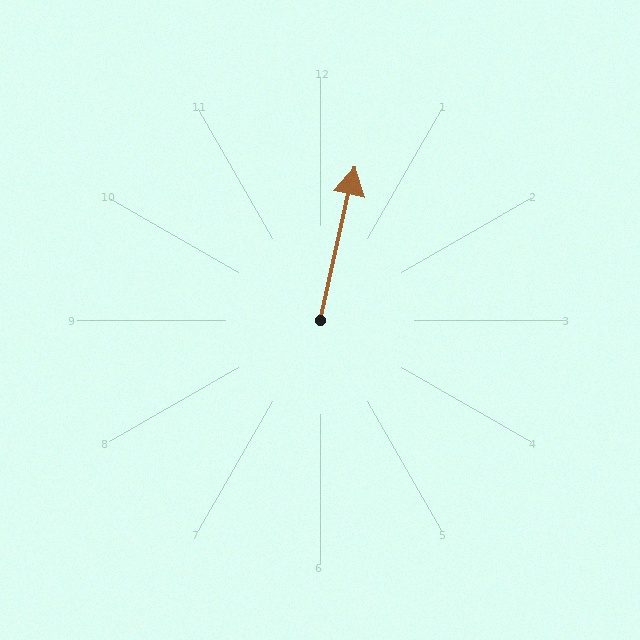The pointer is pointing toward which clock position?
Roughly 12 o'clock.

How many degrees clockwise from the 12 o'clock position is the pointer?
Approximately 13 degrees.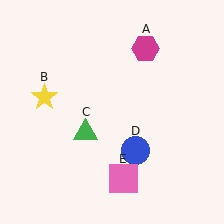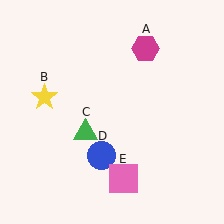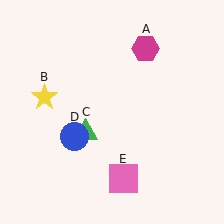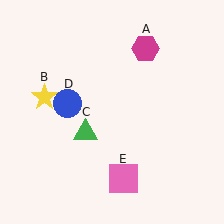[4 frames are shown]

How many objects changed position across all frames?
1 object changed position: blue circle (object D).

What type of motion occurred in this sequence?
The blue circle (object D) rotated clockwise around the center of the scene.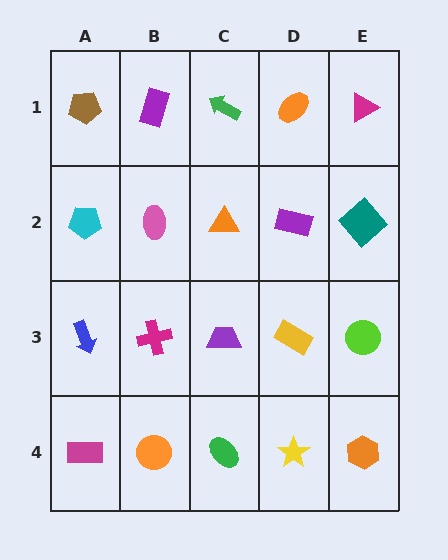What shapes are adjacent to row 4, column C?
A purple trapezoid (row 3, column C), an orange circle (row 4, column B), a yellow star (row 4, column D).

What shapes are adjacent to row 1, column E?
A teal diamond (row 2, column E), an orange ellipse (row 1, column D).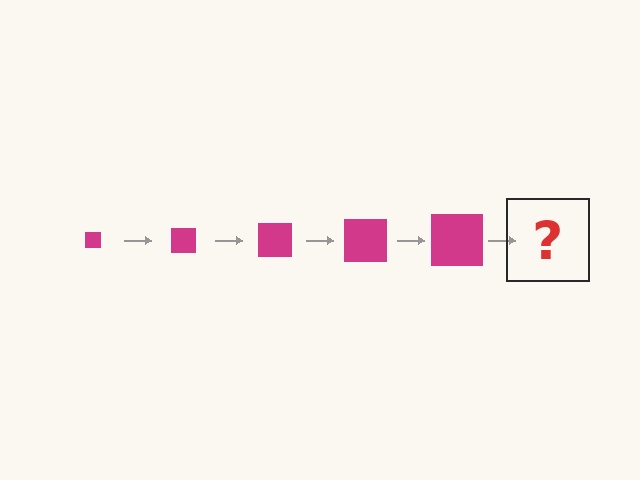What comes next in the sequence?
The next element should be a magenta square, larger than the previous one.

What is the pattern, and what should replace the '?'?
The pattern is that the square gets progressively larger each step. The '?' should be a magenta square, larger than the previous one.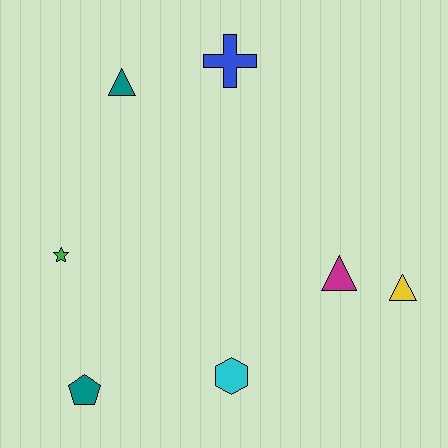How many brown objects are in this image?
There are no brown objects.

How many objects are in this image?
There are 7 objects.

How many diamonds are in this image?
There are no diamonds.